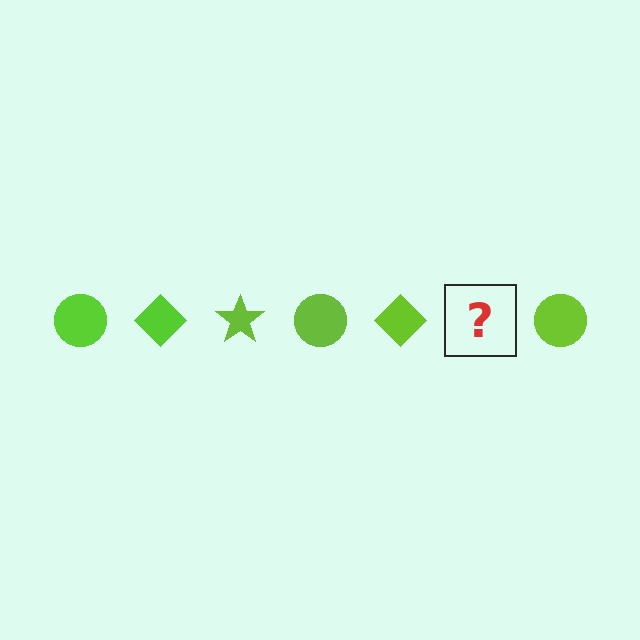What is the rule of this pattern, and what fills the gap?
The rule is that the pattern cycles through circle, diamond, star shapes in lime. The gap should be filled with a lime star.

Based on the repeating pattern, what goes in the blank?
The blank should be a lime star.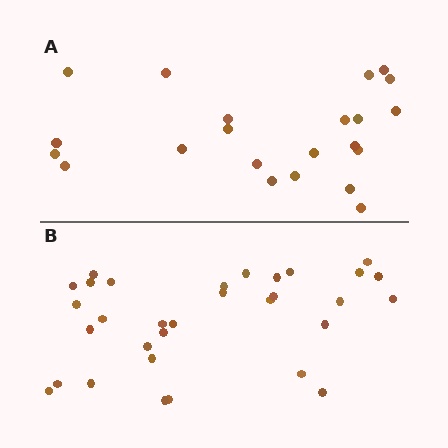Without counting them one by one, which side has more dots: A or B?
Region B (the bottom region) has more dots.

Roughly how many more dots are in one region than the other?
Region B has roughly 10 or so more dots than region A.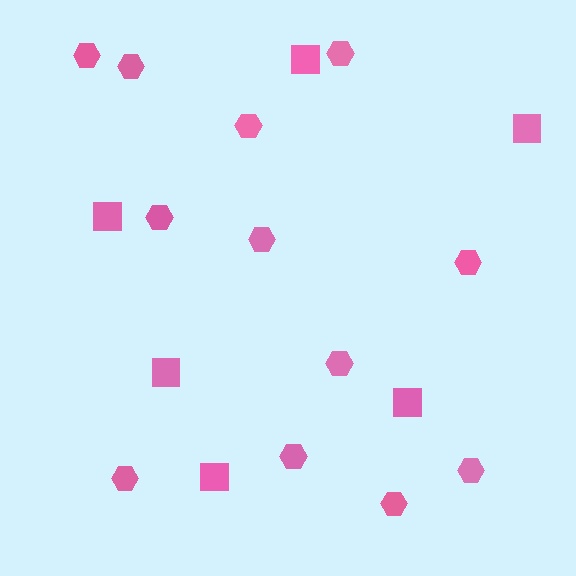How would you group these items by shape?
There are 2 groups: one group of squares (6) and one group of hexagons (12).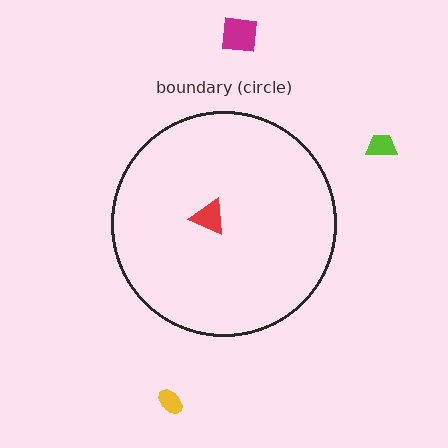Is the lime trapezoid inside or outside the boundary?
Outside.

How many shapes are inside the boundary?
1 inside, 3 outside.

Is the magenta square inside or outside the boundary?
Outside.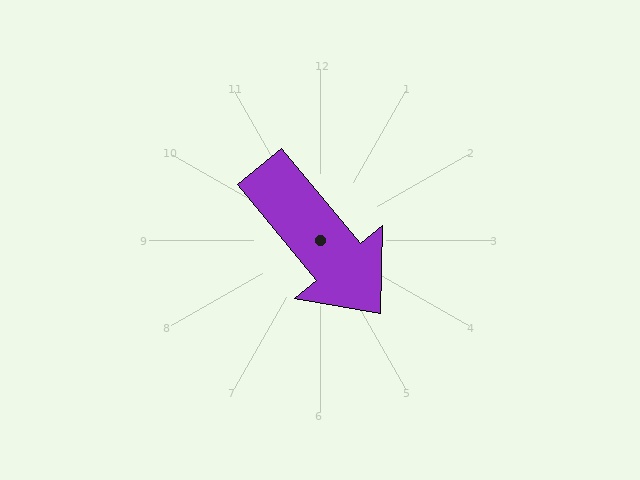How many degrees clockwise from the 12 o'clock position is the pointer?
Approximately 141 degrees.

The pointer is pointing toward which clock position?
Roughly 5 o'clock.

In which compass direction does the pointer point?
Southeast.